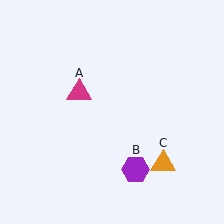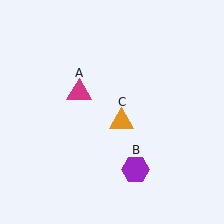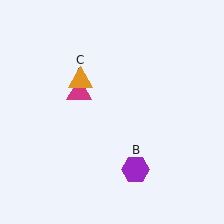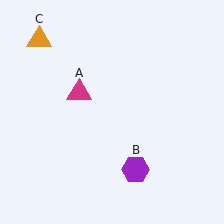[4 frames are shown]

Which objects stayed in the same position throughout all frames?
Magenta triangle (object A) and purple hexagon (object B) remained stationary.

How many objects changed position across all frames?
1 object changed position: orange triangle (object C).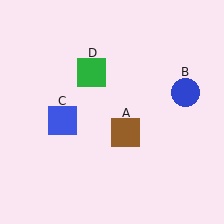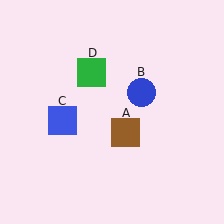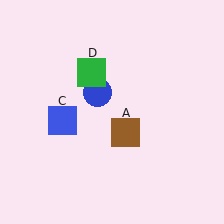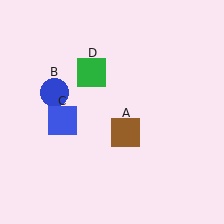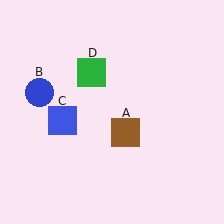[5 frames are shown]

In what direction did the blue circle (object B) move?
The blue circle (object B) moved left.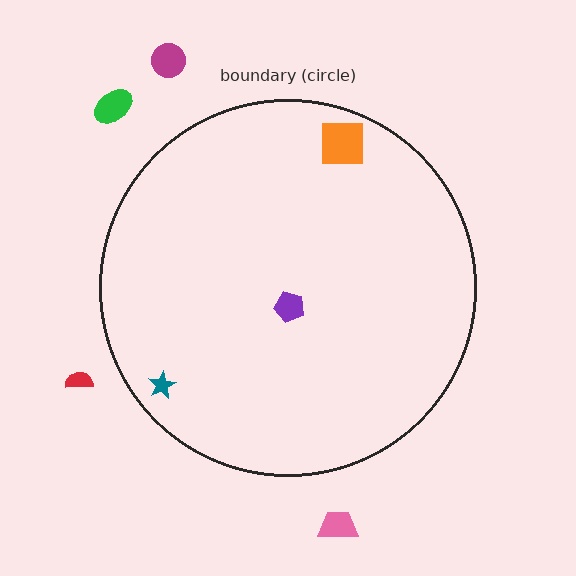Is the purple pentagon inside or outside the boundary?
Inside.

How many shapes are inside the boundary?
3 inside, 4 outside.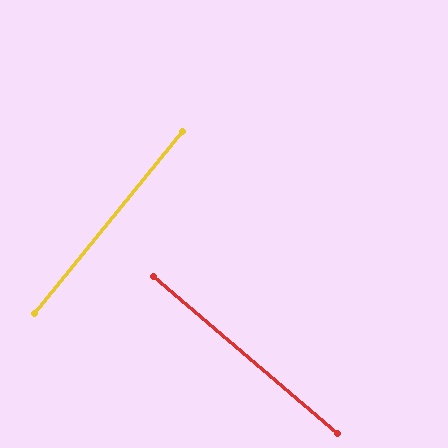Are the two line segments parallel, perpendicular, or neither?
Perpendicular — they meet at approximately 89°.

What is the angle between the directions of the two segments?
Approximately 89 degrees.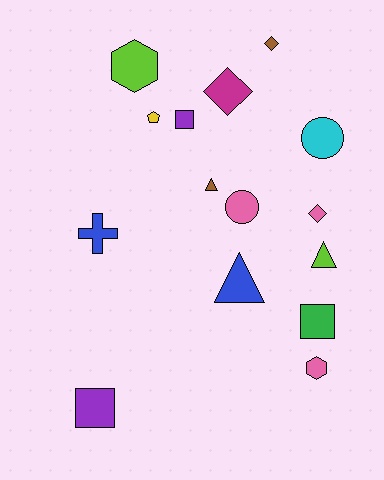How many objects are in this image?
There are 15 objects.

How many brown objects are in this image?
There are 2 brown objects.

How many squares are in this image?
There are 3 squares.